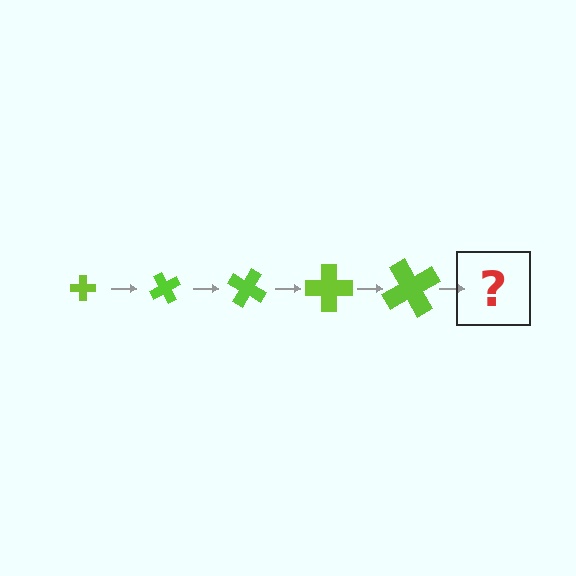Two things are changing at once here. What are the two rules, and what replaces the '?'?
The two rules are that the cross grows larger each step and it rotates 60 degrees each step. The '?' should be a cross, larger than the previous one and rotated 300 degrees from the start.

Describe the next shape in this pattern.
It should be a cross, larger than the previous one and rotated 300 degrees from the start.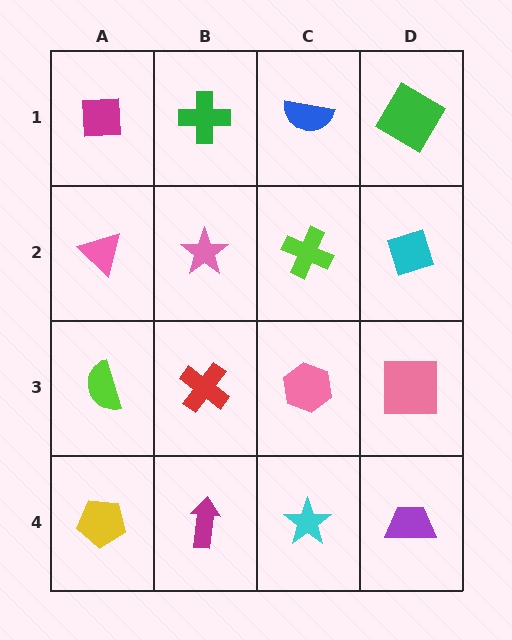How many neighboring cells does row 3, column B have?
4.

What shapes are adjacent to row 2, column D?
A green diamond (row 1, column D), a pink square (row 3, column D), a lime cross (row 2, column C).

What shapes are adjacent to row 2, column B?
A green cross (row 1, column B), a red cross (row 3, column B), a pink triangle (row 2, column A), a lime cross (row 2, column C).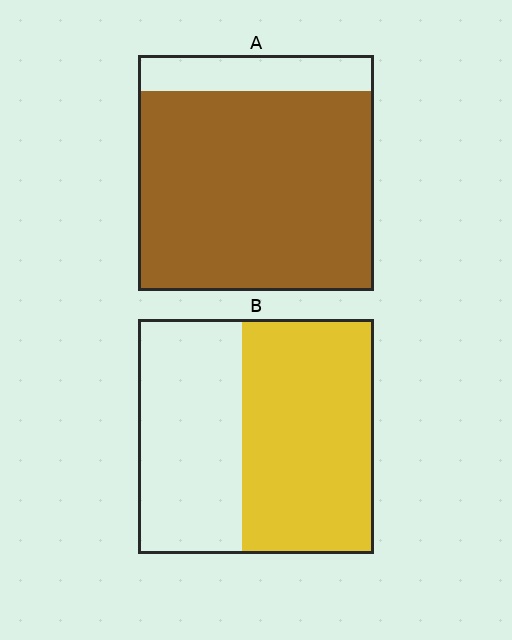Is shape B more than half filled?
Yes.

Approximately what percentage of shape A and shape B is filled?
A is approximately 85% and B is approximately 55%.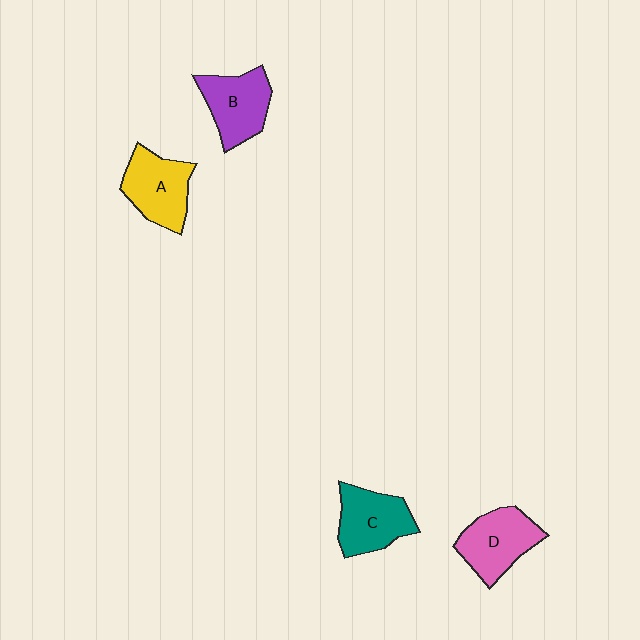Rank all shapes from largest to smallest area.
From largest to smallest: A (yellow), D (pink), C (teal), B (purple).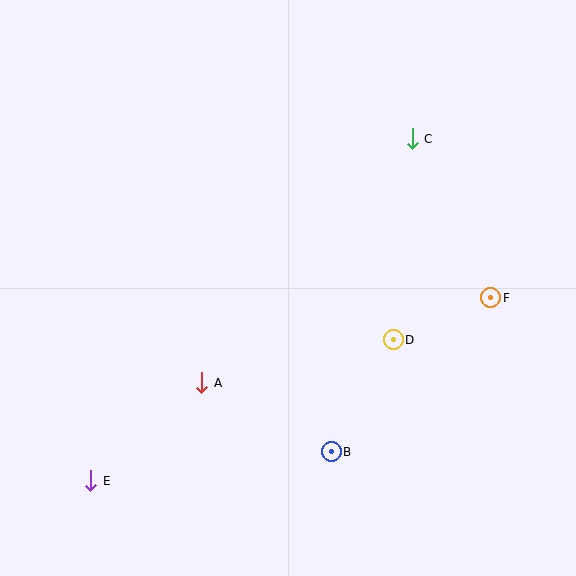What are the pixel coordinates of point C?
Point C is at (412, 139).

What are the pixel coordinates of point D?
Point D is at (393, 340).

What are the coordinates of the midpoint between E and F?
The midpoint between E and F is at (291, 389).